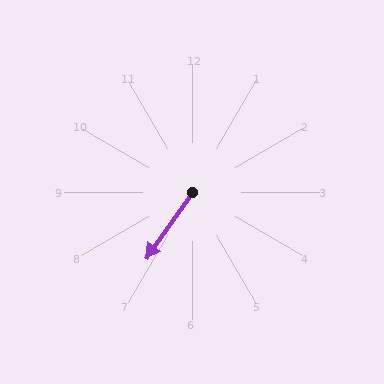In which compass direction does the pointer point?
Southwest.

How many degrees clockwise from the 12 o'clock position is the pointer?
Approximately 215 degrees.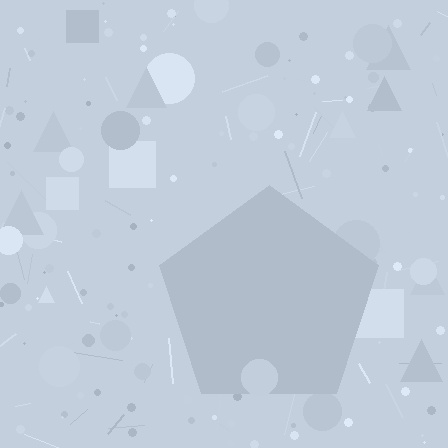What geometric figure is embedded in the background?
A pentagon is embedded in the background.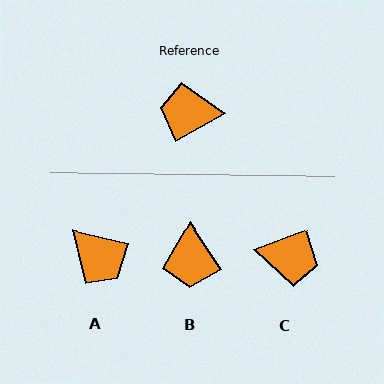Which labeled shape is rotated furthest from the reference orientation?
C, about 172 degrees away.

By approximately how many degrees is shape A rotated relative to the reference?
Approximately 138 degrees counter-clockwise.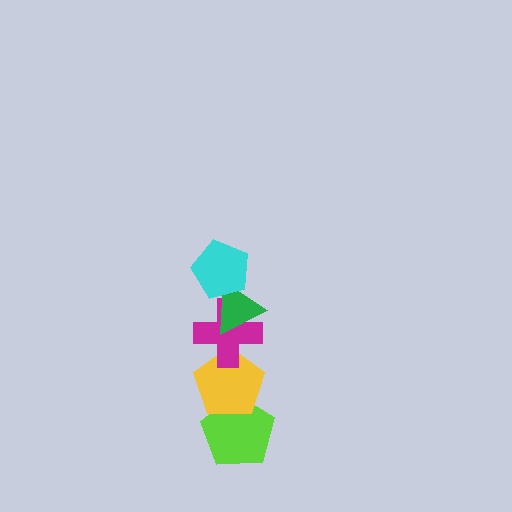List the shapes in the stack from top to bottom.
From top to bottom: the cyan pentagon, the green triangle, the magenta cross, the yellow pentagon, the lime pentagon.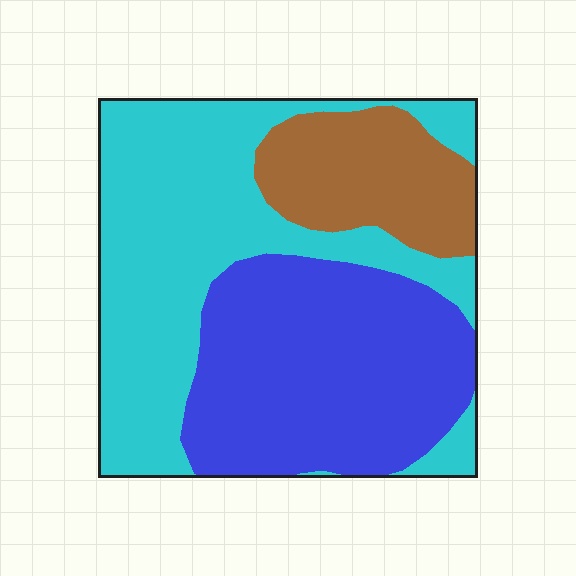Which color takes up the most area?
Cyan, at roughly 45%.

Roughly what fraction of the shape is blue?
Blue covers roughly 40% of the shape.